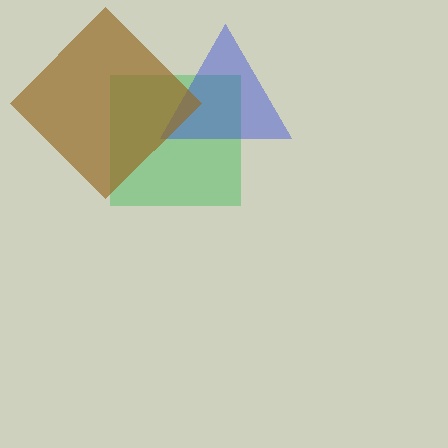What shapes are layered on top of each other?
The layered shapes are: a green square, a blue triangle, a brown diamond.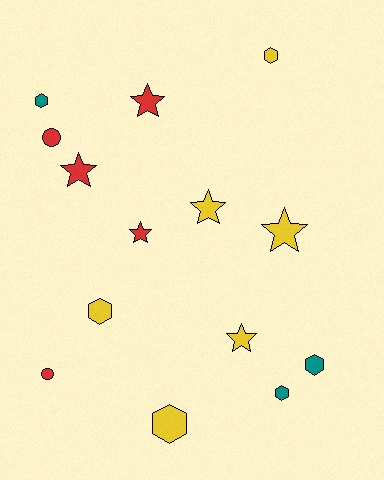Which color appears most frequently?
Yellow, with 6 objects.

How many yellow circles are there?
There are no yellow circles.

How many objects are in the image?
There are 14 objects.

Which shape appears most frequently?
Star, with 6 objects.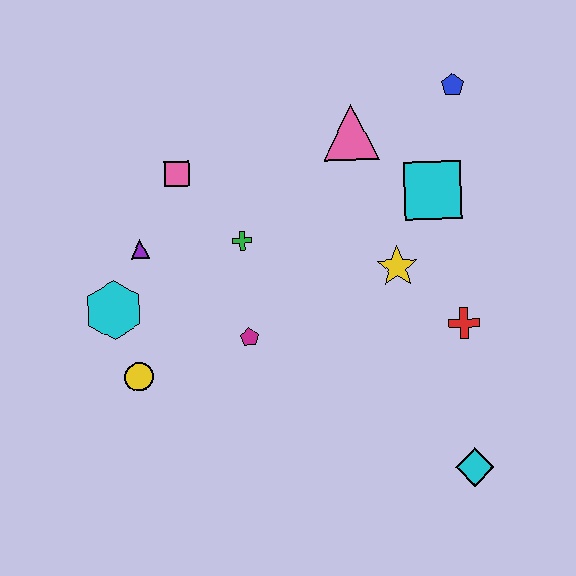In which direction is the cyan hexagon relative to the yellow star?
The cyan hexagon is to the left of the yellow star.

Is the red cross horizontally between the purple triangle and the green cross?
No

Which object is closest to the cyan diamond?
The red cross is closest to the cyan diamond.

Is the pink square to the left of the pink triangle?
Yes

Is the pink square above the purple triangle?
Yes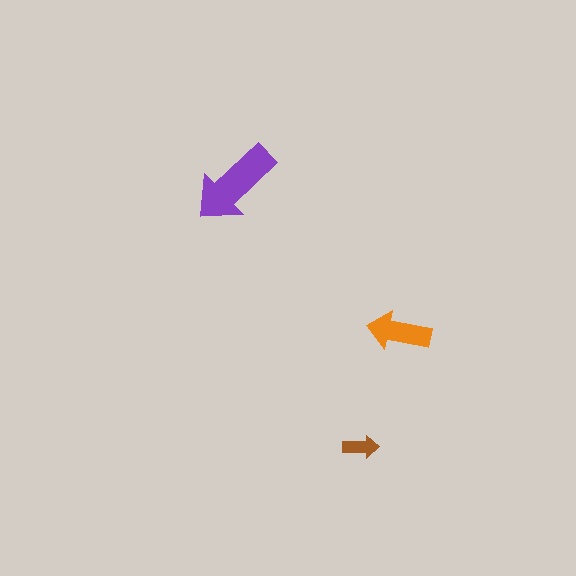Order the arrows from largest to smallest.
the purple one, the orange one, the brown one.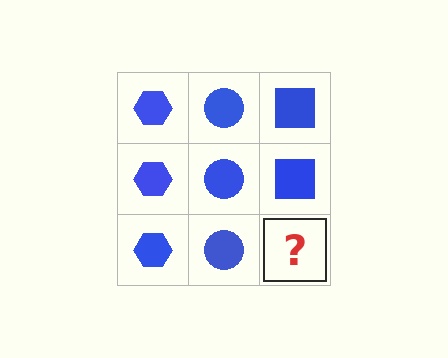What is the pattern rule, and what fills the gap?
The rule is that each column has a consistent shape. The gap should be filled with a blue square.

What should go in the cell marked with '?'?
The missing cell should contain a blue square.